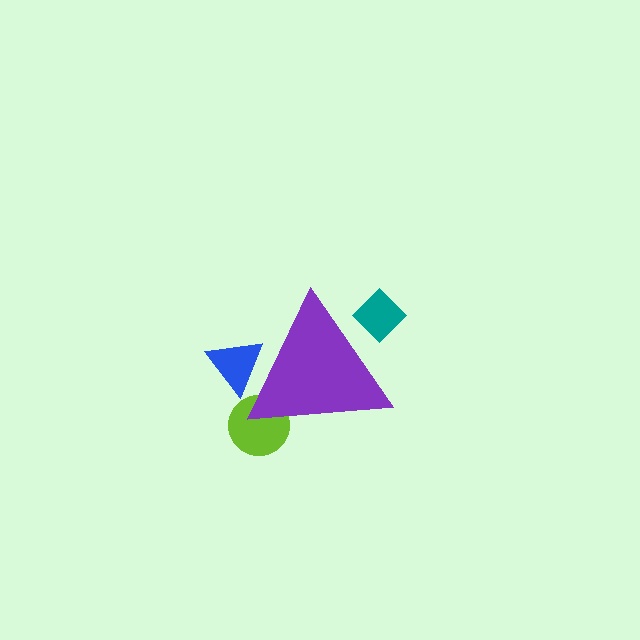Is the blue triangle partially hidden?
Yes, the blue triangle is partially hidden behind the purple triangle.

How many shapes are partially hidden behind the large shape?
3 shapes are partially hidden.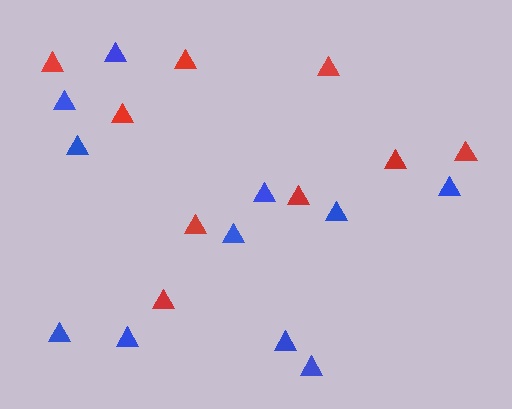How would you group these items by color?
There are 2 groups: one group of blue triangles (11) and one group of red triangles (9).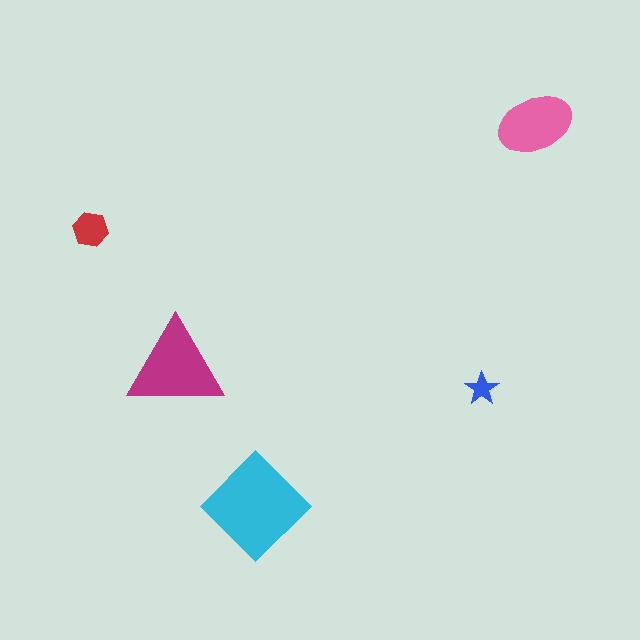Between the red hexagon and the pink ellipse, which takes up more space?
The pink ellipse.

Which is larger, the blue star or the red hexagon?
The red hexagon.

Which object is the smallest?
The blue star.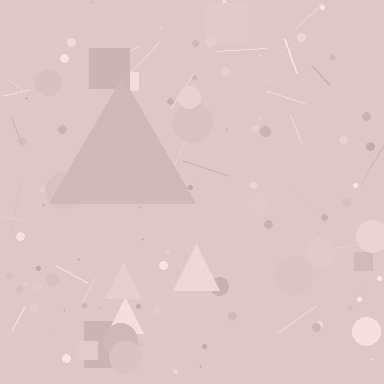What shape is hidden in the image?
A triangle is hidden in the image.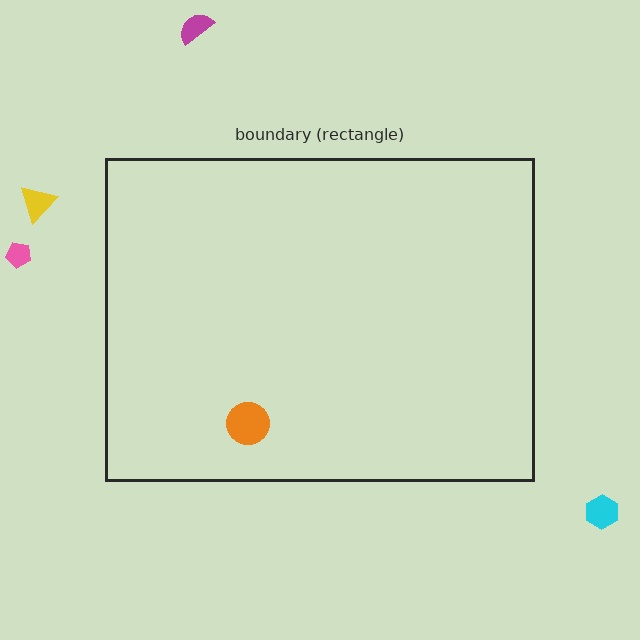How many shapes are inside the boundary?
1 inside, 4 outside.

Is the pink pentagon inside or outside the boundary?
Outside.